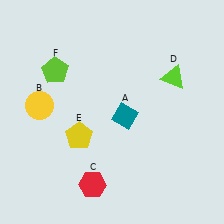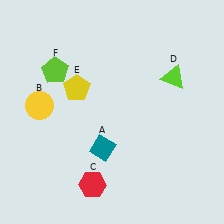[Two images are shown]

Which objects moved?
The objects that moved are: the teal diamond (A), the yellow pentagon (E).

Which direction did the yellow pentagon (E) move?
The yellow pentagon (E) moved up.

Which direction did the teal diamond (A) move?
The teal diamond (A) moved down.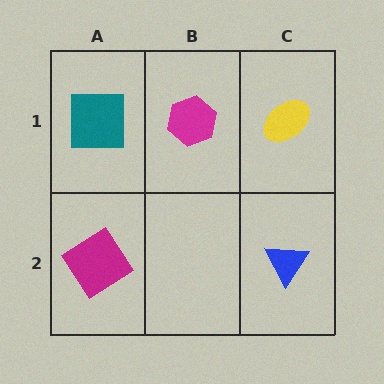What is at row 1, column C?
A yellow ellipse.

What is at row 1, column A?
A teal square.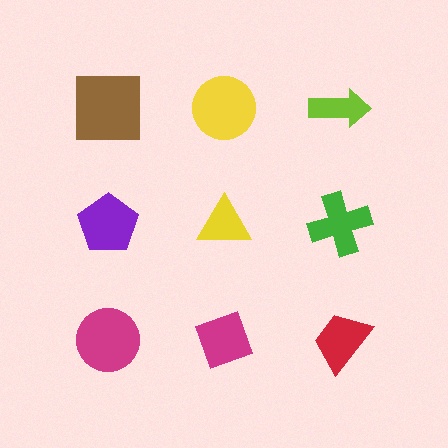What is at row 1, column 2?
A yellow circle.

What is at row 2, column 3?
A green cross.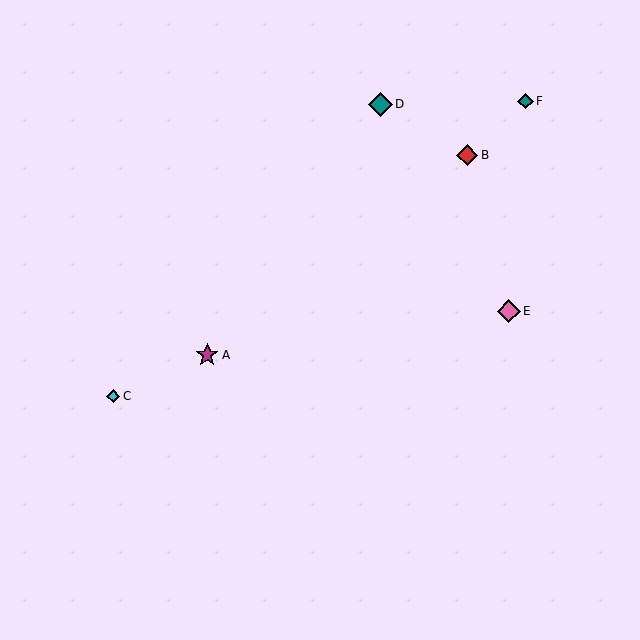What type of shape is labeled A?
Shape A is a magenta star.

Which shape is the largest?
The teal diamond (labeled D) is the largest.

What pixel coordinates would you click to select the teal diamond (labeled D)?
Click at (380, 104) to select the teal diamond D.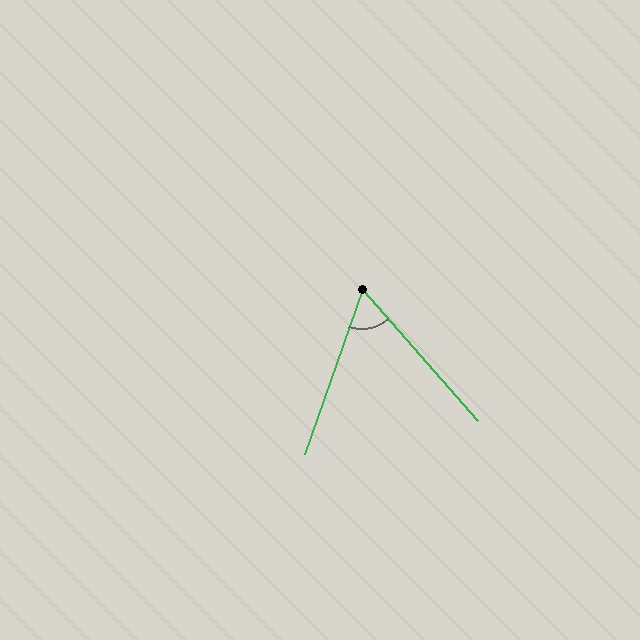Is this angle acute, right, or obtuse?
It is acute.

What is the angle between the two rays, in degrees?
Approximately 61 degrees.